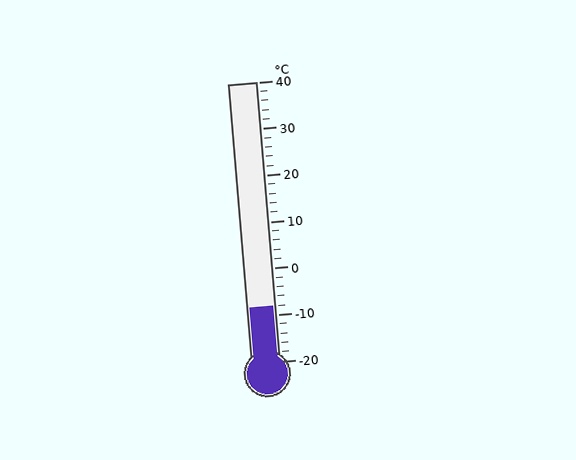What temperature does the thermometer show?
The thermometer shows approximately -8°C.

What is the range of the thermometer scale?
The thermometer scale ranges from -20°C to 40°C.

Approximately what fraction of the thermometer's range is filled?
The thermometer is filled to approximately 20% of its range.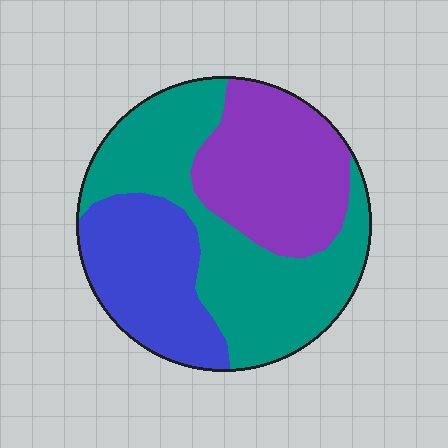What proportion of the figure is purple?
Purple takes up about one third (1/3) of the figure.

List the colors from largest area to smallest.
From largest to smallest: teal, purple, blue.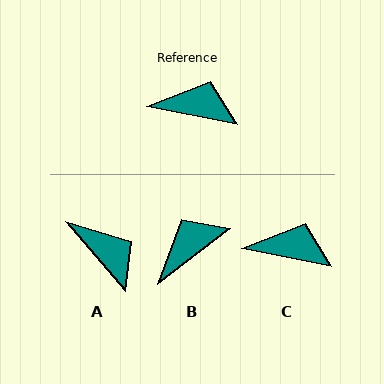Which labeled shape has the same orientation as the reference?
C.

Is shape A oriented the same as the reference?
No, it is off by about 38 degrees.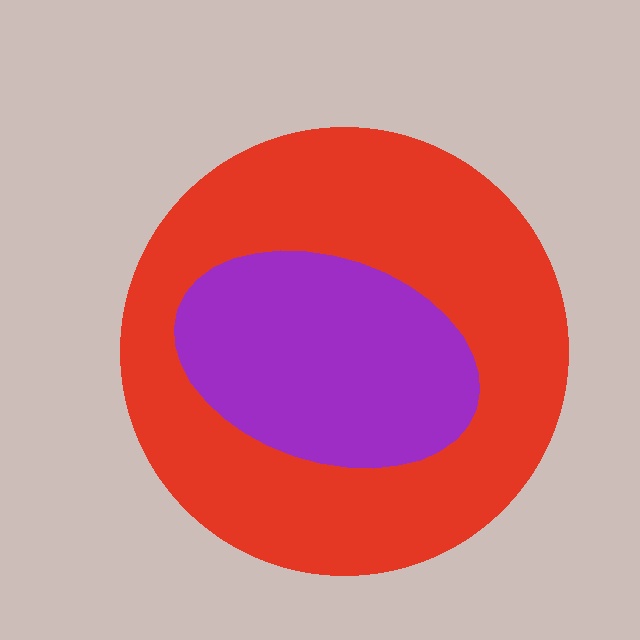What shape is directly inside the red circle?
The purple ellipse.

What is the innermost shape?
The purple ellipse.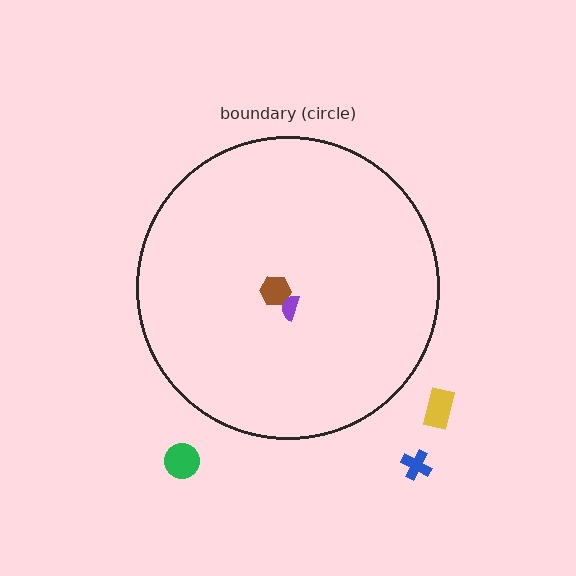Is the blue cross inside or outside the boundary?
Outside.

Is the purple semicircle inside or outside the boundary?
Inside.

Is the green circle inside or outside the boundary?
Outside.